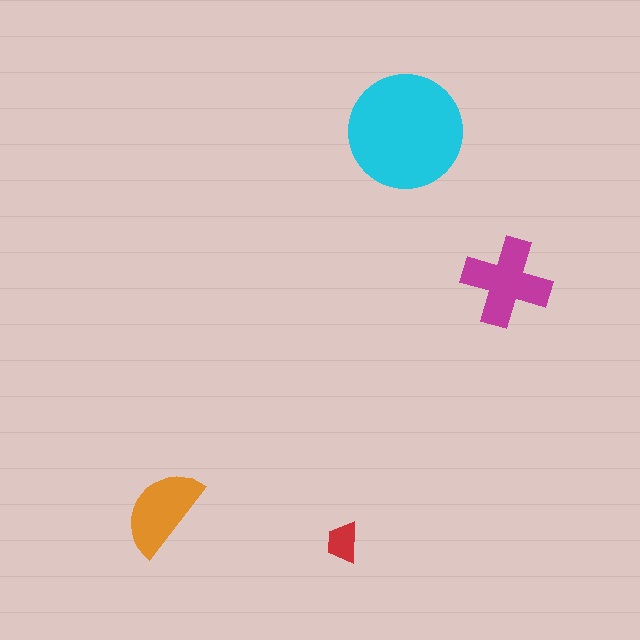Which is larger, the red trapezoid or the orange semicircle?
The orange semicircle.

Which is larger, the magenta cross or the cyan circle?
The cyan circle.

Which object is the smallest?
The red trapezoid.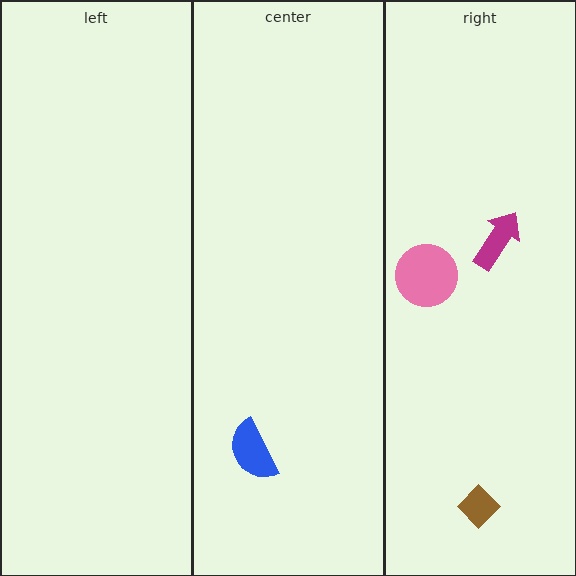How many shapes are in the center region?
1.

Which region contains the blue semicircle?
The center region.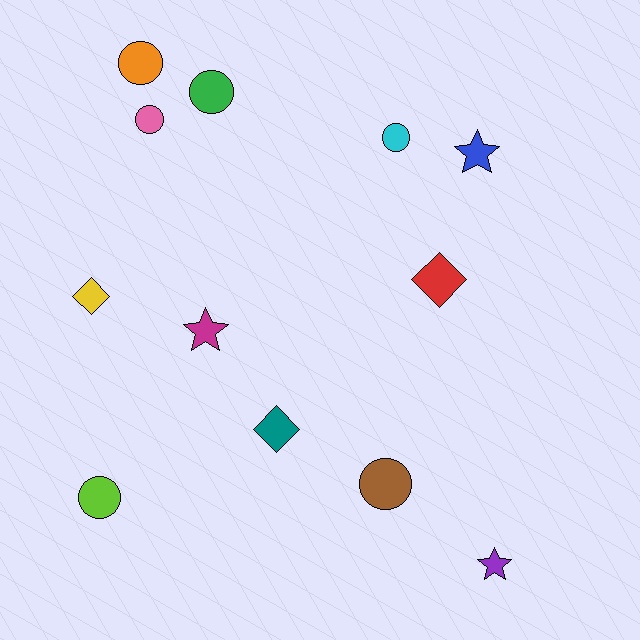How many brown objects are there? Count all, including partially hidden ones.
There is 1 brown object.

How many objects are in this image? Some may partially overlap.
There are 12 objects.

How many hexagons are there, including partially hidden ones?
There are no hexagons.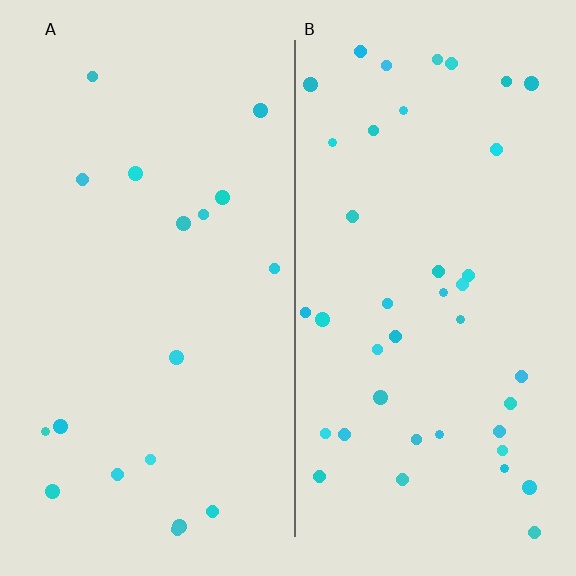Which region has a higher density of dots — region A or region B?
B (the right).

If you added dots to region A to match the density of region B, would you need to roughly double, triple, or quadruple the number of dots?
Approximately double.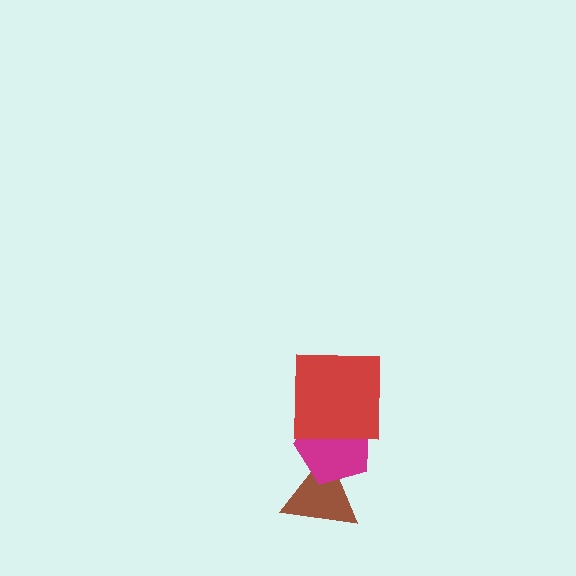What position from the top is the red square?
The red square is 1st from the top.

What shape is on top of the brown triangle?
The magenta pentagon is on top of the brown triangle.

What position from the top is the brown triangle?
The brown triangle is 3rd from the top.